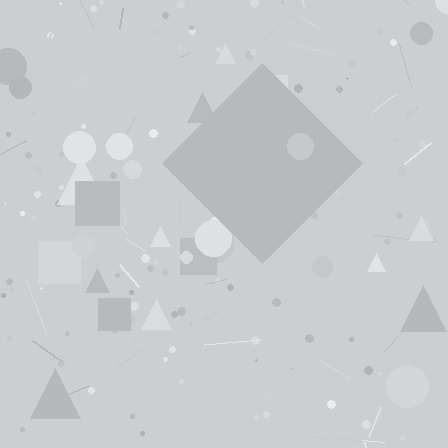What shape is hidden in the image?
A diamond is hidden in the image.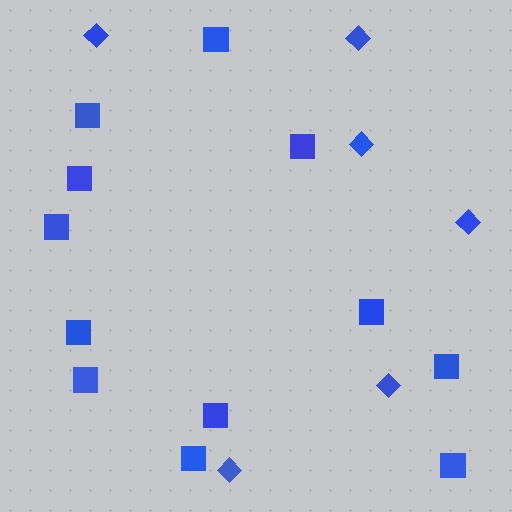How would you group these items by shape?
There are 2 groups: one group of squares (12) and one group of diamonds (6).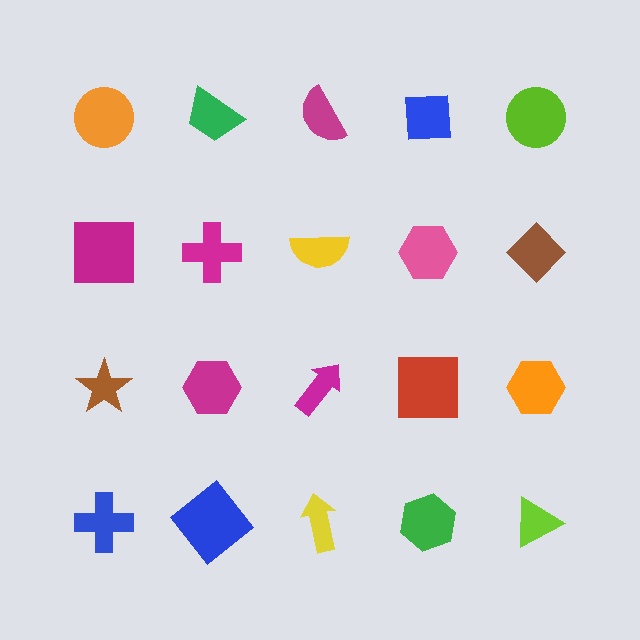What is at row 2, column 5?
A brown diamond.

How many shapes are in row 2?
5 shapes.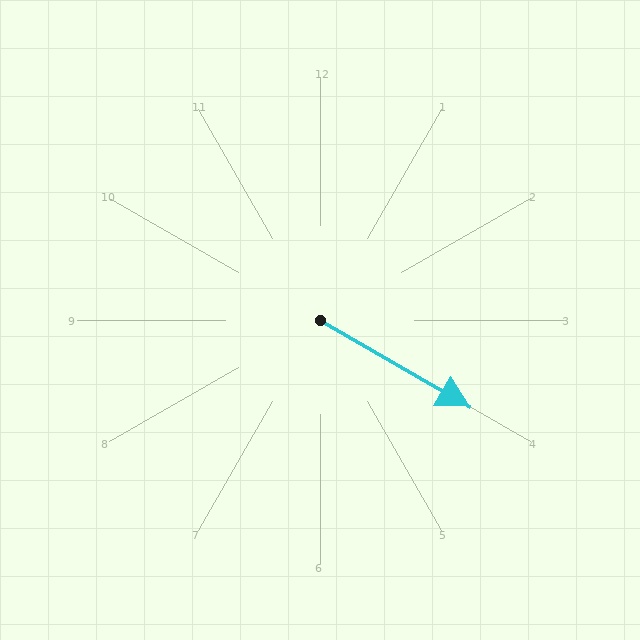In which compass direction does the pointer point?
Southeast.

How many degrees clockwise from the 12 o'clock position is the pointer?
Approximately 120 degrees.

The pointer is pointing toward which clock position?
Roughly 4 o'clock.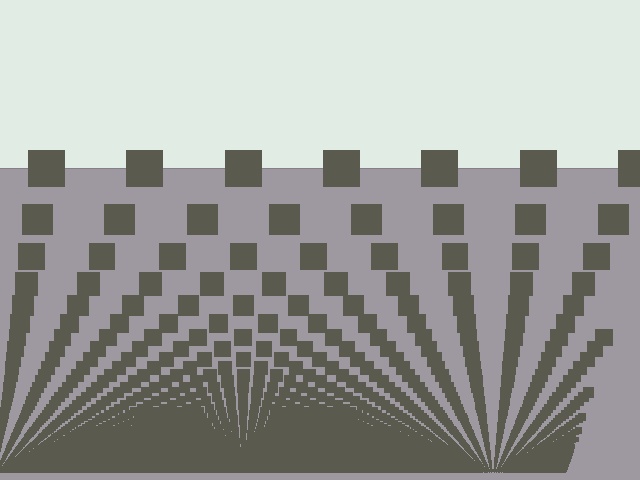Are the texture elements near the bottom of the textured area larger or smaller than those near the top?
Smaller. The gradient is inverted — elements near the bottom are smaller and denser.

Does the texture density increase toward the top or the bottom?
Density increases toward the bottom.